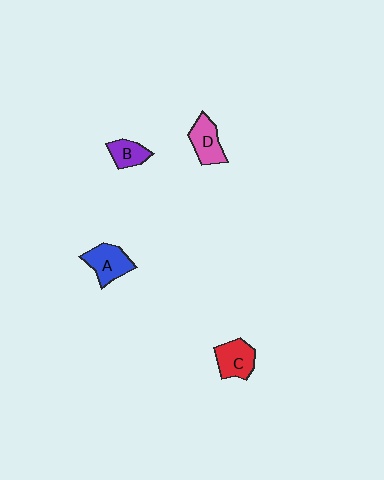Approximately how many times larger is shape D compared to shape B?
Approximately 1.3 times.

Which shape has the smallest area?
Shape B (purple).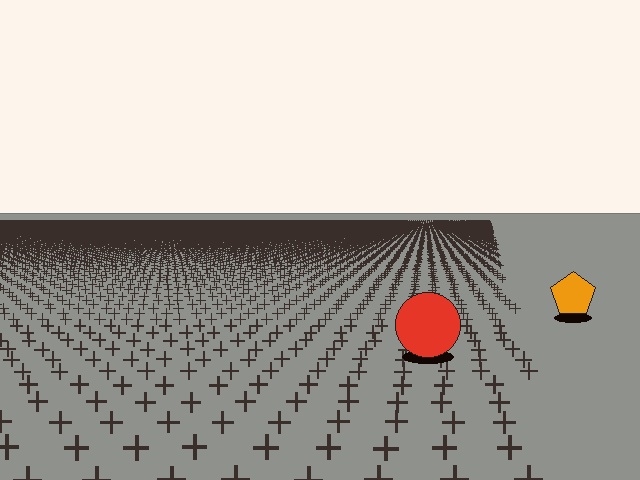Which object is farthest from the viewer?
The orange pentagon is farthest from the viewer. It appears smaller and the ground texture around it is denser.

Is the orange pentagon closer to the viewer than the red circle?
No. The red circle is closer — you can tell from the texture gradient: the ground texture is coarser near it.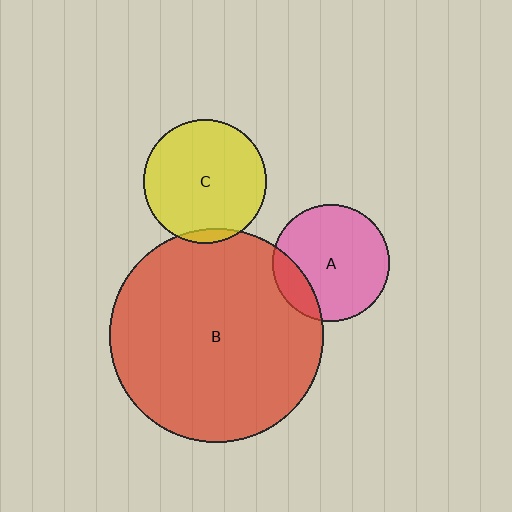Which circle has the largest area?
Circle B (red).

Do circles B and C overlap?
Yes.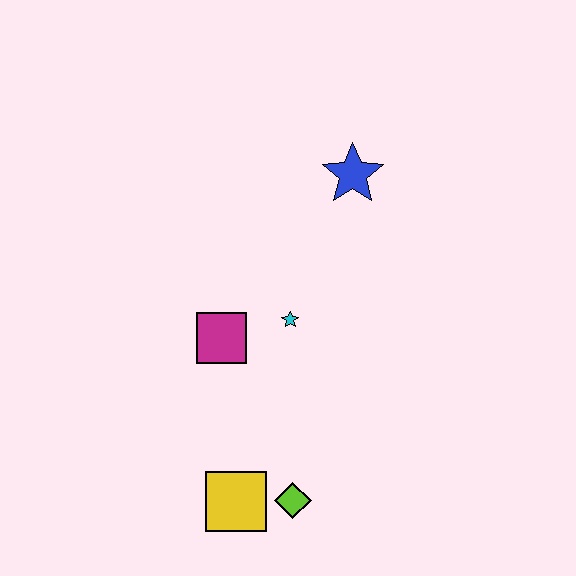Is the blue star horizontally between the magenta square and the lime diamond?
No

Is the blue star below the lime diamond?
No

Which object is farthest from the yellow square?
The blue star is farthest from the yellow square.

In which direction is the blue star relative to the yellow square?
The blue star is above the yellow square.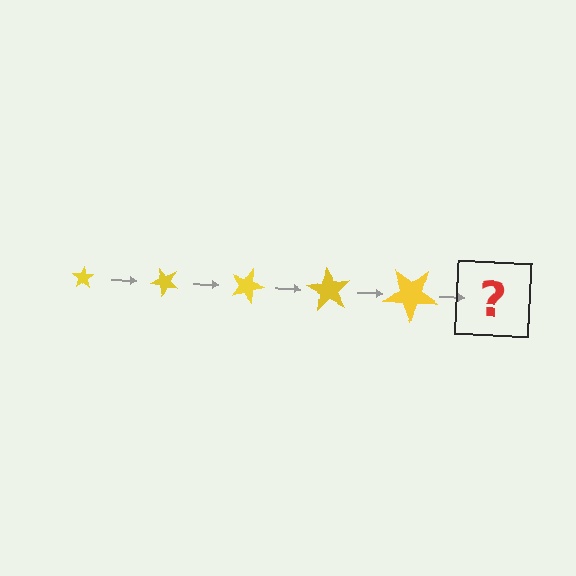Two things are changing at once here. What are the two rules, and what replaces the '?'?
The two rules are that the star grows larger each step and it rotates 45 degrees each step. The '?' should be a star, larger than the previous one and rotated 225 degrees from the start.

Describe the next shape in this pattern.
It should be a star, larger than the previous one and rotated 225 degrees from the start.